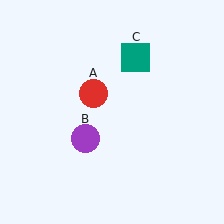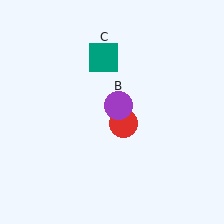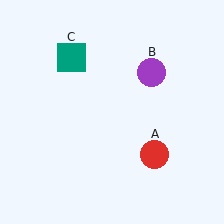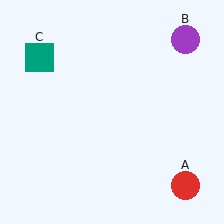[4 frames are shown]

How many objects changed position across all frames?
3 objects changed position: red circle (object A), purple circle (object B), teal square (object C).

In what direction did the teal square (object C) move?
The teal square (object C) moved left.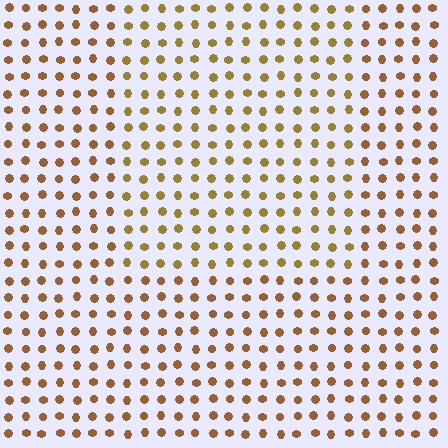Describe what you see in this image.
The image is filled with small brown elements in a uniform arrangement. A rectangle-shaped region is visible where the elements are tinted to a slightly different hue, forming a subtle color boundary.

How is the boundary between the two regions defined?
The boundary is defined purely by a slight shift in hue (about 21 degrees). Spacing, size, and orientation are identical on both sides.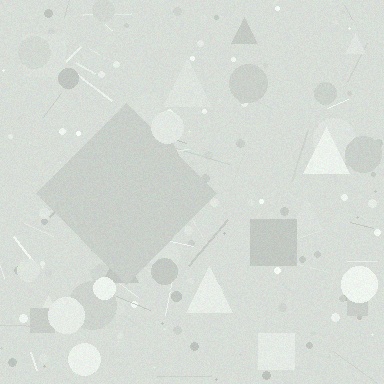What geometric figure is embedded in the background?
A diamond is embedded in the background.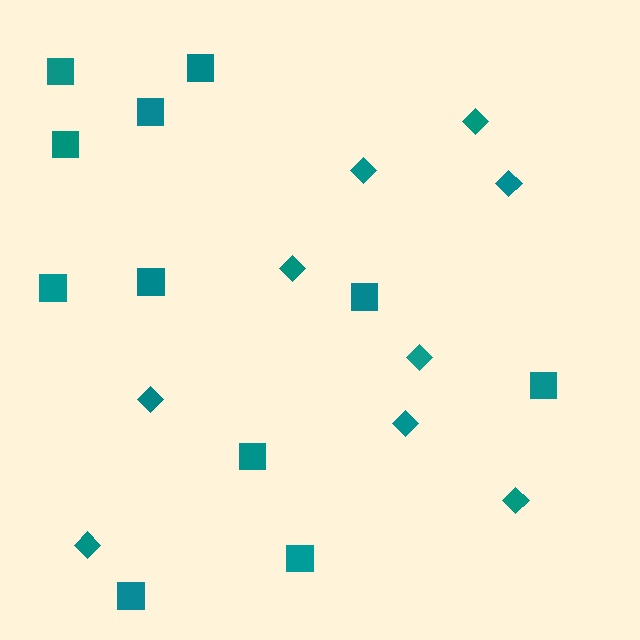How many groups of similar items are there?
There are 2 groups: one group of diamonds (9) and one group of squares (11).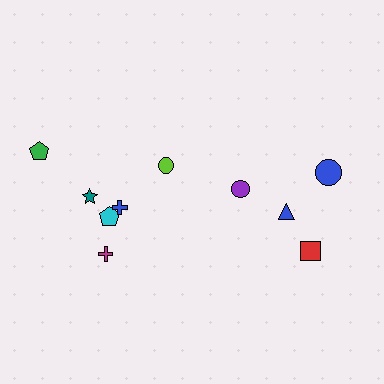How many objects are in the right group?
There are 4 objects.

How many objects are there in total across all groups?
There are 10 objects.